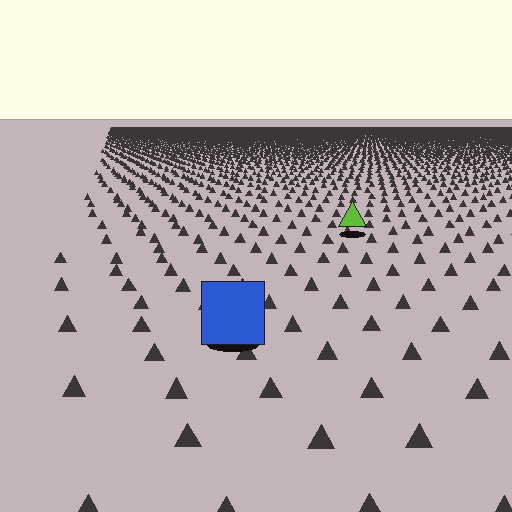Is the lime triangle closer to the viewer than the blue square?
No. The blue square is closer — you can tell from the texture gradient: the ground texture is coarser near it.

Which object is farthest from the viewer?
The lime triangle is farthest from the viewer. It appears smaller and the ground texture around it is denser.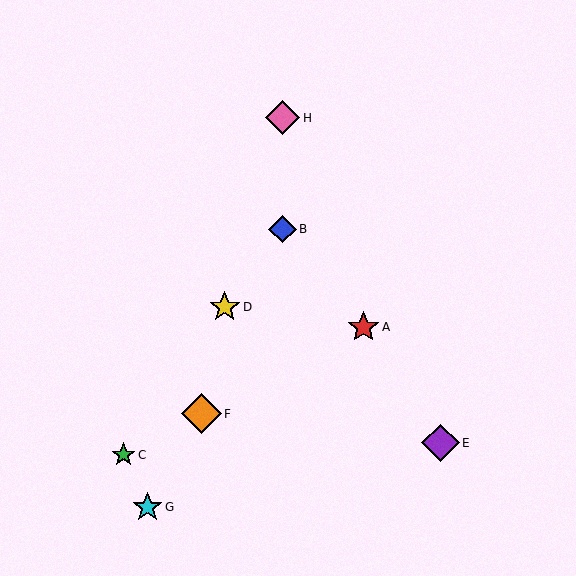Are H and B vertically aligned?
Yes, both are at x≈282.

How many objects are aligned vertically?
2 objects (B, H) are aligned vertically.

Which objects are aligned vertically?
Objects B, H are aligned vertically.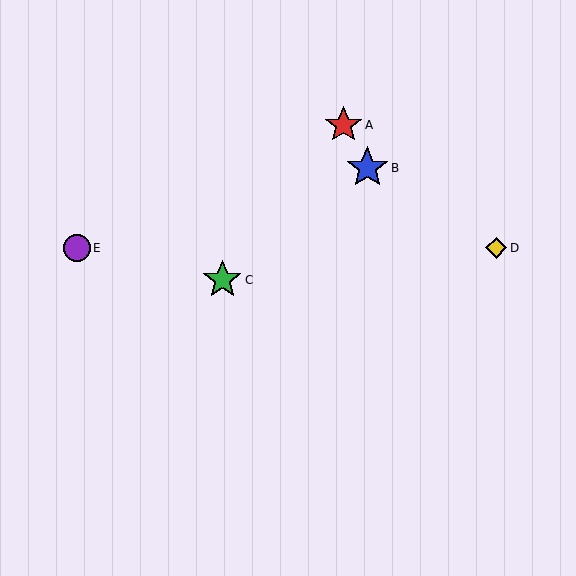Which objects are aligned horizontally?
Objects D, E are aligned horizontally.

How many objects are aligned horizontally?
2 objects (D, E) are aligned horizontally.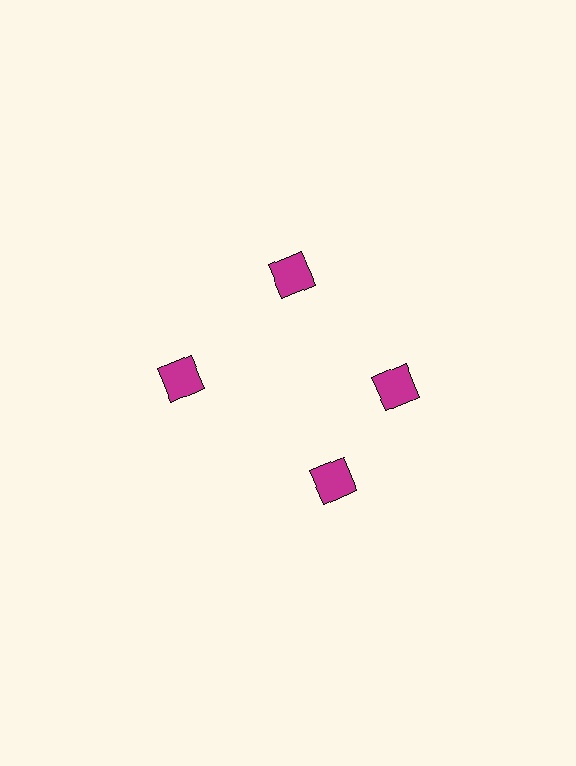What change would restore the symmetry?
The symmetry would be restored by rotating it back into even spacing with its neighbors so that all 4 squares sit at equal angles and equal distance from the center.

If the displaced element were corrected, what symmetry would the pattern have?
It would have 4-fold rotational symmetry — the pattern would map onto itself every 90 degrees.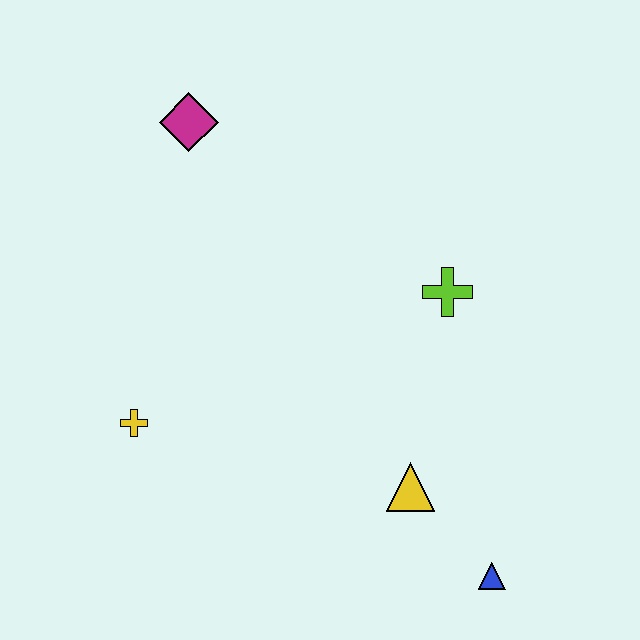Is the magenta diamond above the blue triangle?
Yes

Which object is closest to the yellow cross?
The yellow triangle is closest to the yellow cross.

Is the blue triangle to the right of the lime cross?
Yes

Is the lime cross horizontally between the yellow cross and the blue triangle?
Yes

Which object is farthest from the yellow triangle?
The magenta diamond is farthest from the yellow triangle.